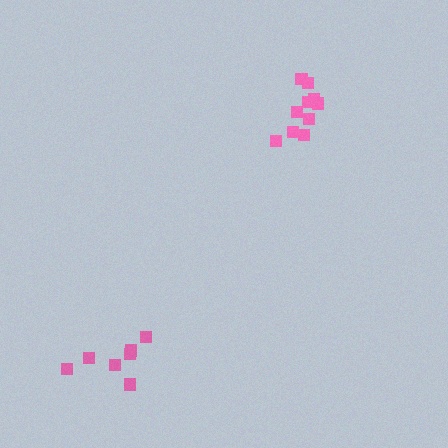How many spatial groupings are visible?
There are 2 spatial groupings.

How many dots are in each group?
Group 1: 10 dots, Group 2: 7 dots (17 total).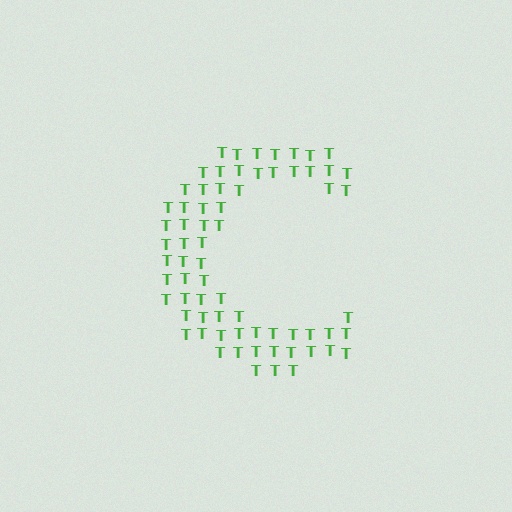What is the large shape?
The large shape is the letter C.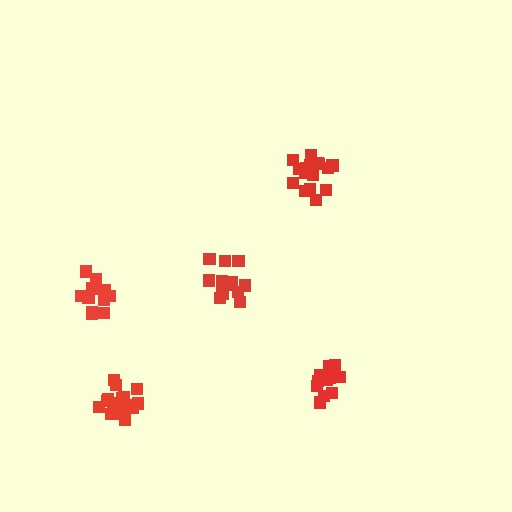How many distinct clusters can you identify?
There are 5 distinct clusters.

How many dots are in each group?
Group 1: 13 dots, Group 2: 18 dots, Group 3: 16 dots, Group 4: 13 dots, Group 5: 13 dots (73 total).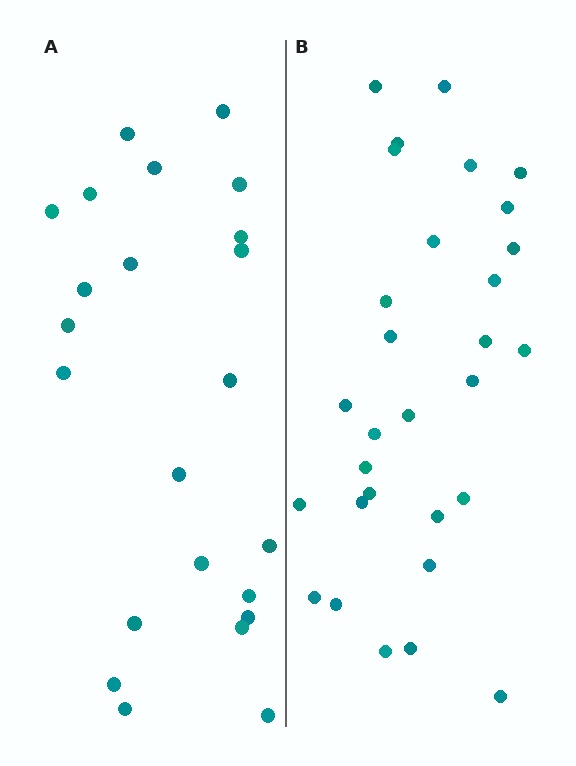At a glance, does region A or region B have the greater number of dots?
Region B (the right region) has more dots.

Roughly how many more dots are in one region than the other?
Region B has roughly 8 or so more dots than region A.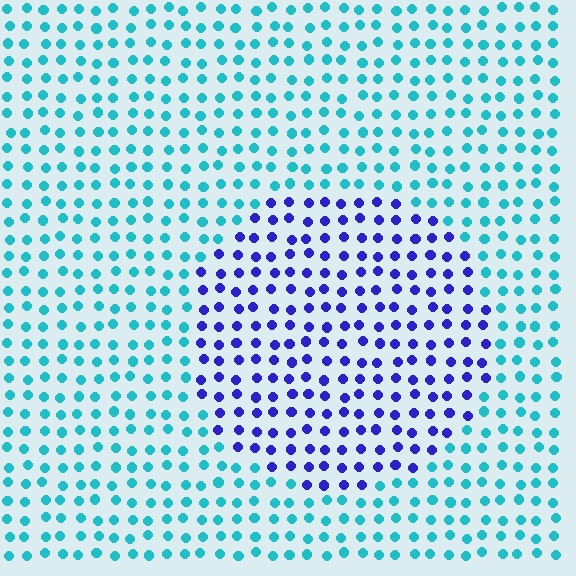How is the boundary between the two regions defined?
The boundary is defined purely by a slight shift in hue (about 61 degrees). Spacing, size, and orientation are identical on both sides.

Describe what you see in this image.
The image is filled with small cyan elements in a uniform arrangement. A circle-shaped region is visible where the elements are tinted to a slightly different hue, forming a subtle color boundary.